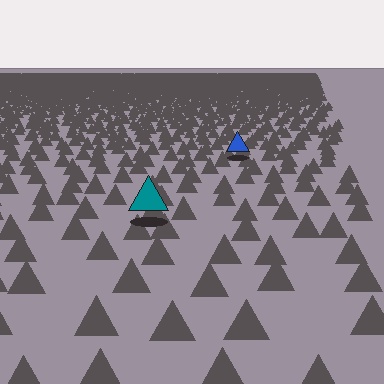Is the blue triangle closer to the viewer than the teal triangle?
No. The teal triangle is closer — you can tell from the texture gradient: the ground texture is coarser near it.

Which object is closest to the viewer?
The teal triangle is closest. The texture marks near it are larger and more spread out.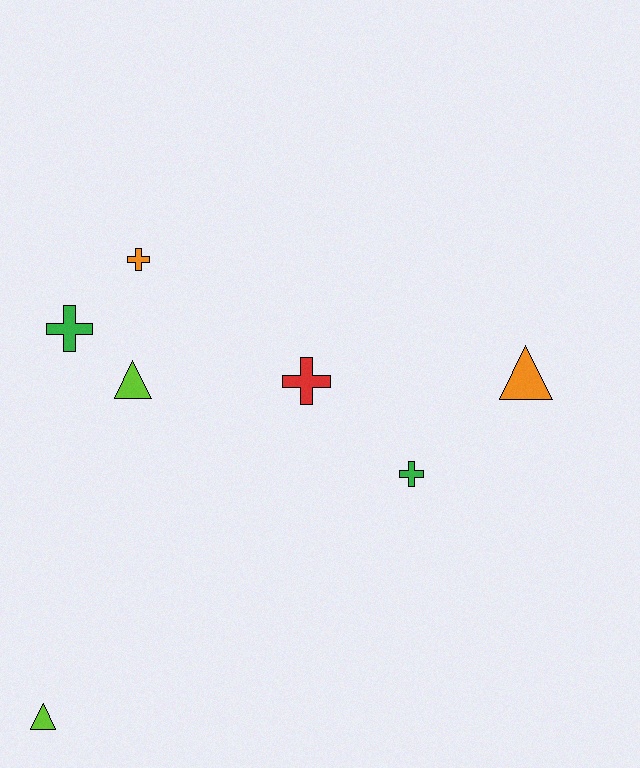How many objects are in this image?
There are 7 objects.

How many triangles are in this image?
There are 3 triangles.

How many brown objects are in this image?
There are no brown objects.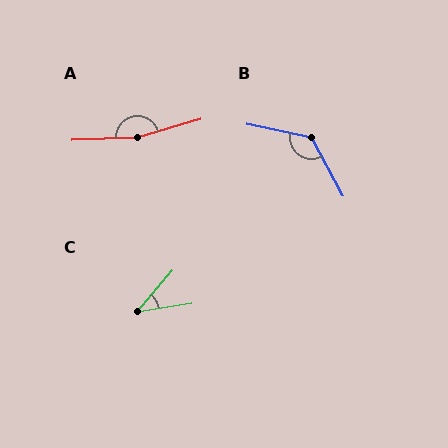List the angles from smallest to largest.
C (41°), B (130°), A (166°).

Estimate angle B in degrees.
Approximately 130 degrees.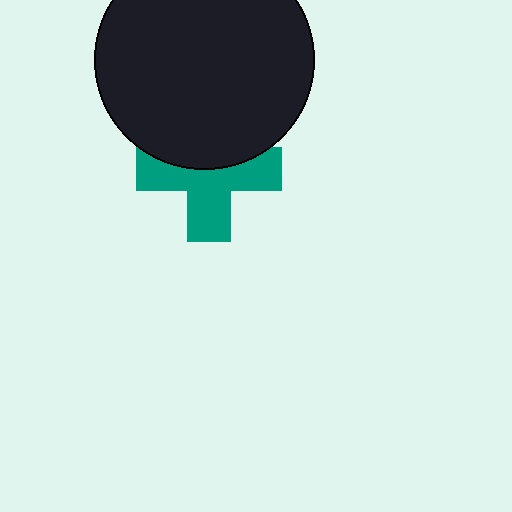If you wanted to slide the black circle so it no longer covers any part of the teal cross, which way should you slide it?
Slide it up — that is the most direct way to separate the two shapes.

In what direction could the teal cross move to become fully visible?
The teal cross could move down. That would shift it out from behind the black circle entirely.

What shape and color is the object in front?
The object in front is a black circle.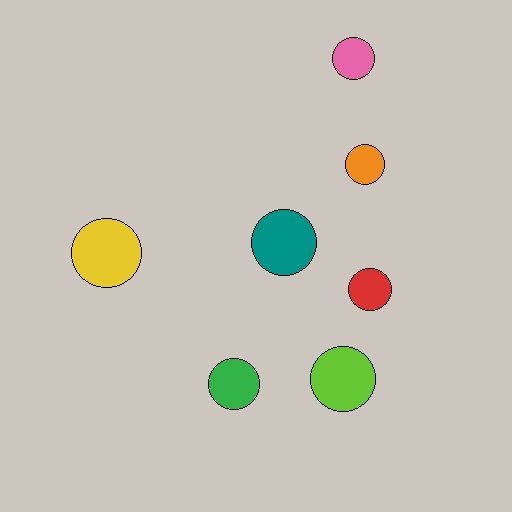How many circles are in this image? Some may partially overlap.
There are 7 circles.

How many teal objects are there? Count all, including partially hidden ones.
There is 1 teal object.